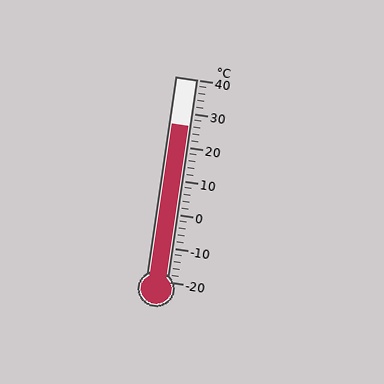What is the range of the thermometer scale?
The thermometer scale ranges from -20°C to 40°C.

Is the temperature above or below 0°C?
The temperature is above 0°C.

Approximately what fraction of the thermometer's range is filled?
The thermometer is filled to approximately 75% of its range.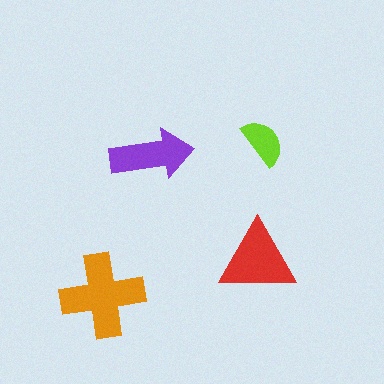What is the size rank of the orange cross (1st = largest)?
1st.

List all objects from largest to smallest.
The orange cross, the red triangle, the purple arrow, the lime semicircle.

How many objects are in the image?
There are 4 objects in the image.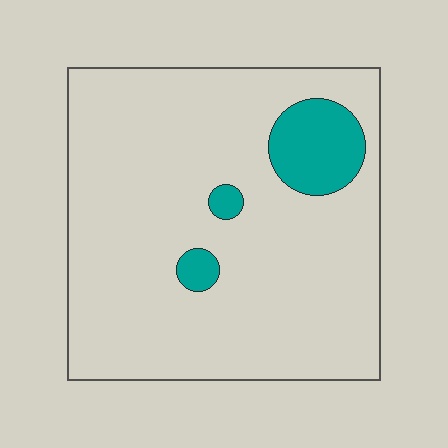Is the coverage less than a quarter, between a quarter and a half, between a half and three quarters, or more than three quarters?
Less than a quarter.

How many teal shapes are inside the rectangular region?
3.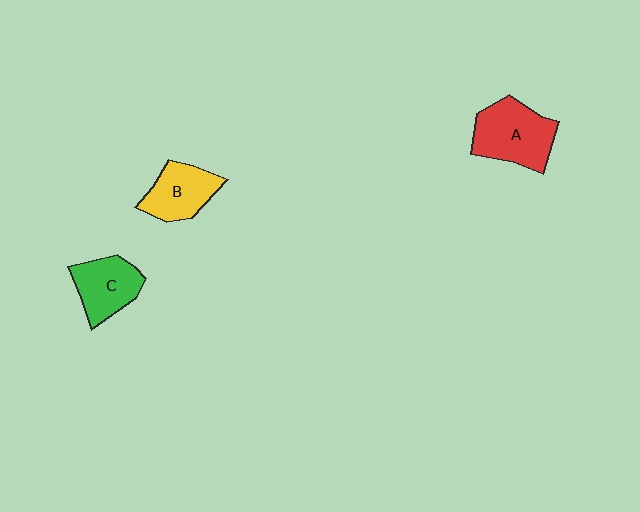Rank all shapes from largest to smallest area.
From largest to smallest: A (red), C (green), B (yellow).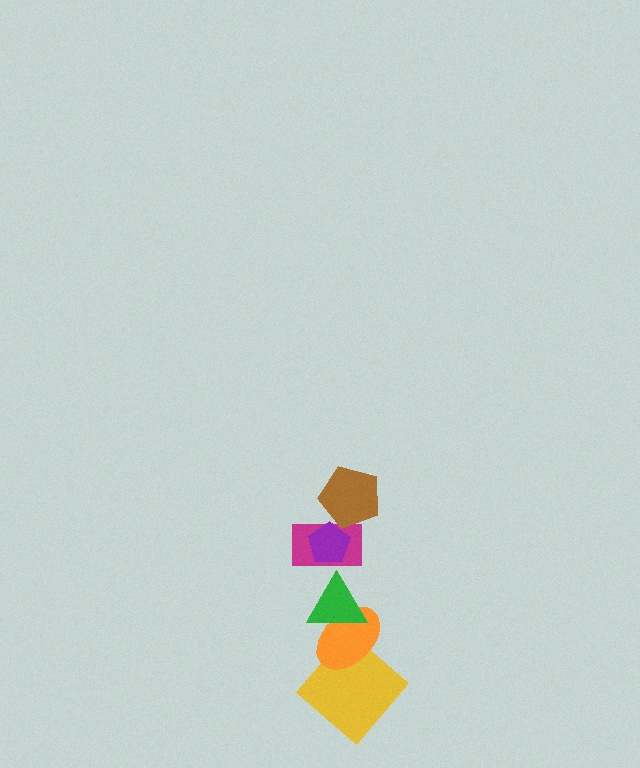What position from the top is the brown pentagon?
The brown pentagon is 2nd from the top.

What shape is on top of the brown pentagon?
The purple pentagon is on top of the brown pentagon.